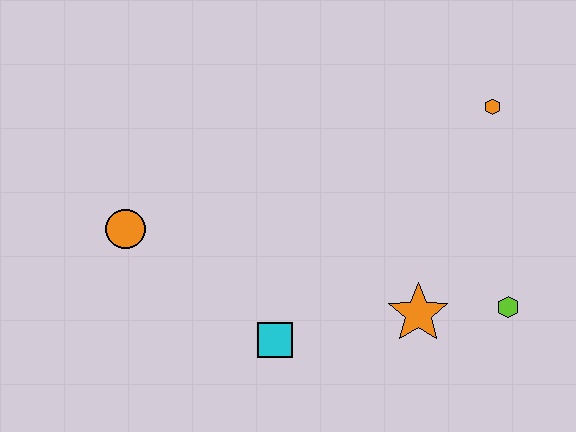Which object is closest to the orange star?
The lime hexagon is closest to the orange star.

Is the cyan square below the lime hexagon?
Yes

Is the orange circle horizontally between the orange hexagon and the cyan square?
No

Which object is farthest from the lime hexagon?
The orange circle is farthest from the lime hexagon.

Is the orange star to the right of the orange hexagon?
No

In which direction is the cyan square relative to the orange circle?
The cyan square is to the right of the orange circle.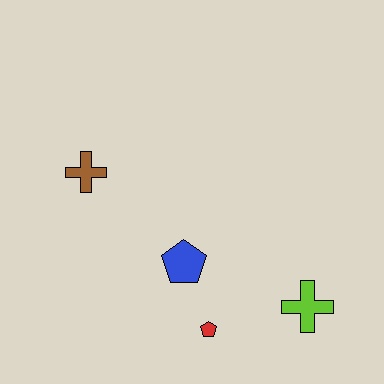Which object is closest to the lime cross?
The red pentagon is closest to the lime cross.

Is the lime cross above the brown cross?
No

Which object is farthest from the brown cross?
The lime cross is farthest from the brown cross.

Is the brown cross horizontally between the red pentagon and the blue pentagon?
No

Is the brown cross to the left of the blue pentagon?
Yes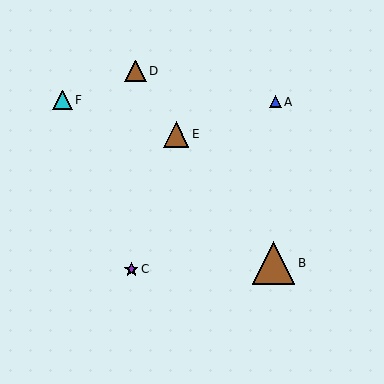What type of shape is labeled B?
Shape B is a brown triangle.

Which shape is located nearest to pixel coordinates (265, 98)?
The blue triangle (labeled A) at (275, 102) is nearest to that location.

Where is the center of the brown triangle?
The center of the brown triangle is at (136, 71).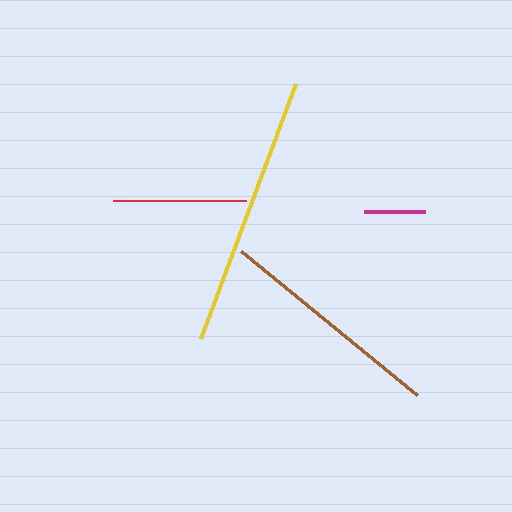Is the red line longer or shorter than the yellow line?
The yellow line is longer than the red line.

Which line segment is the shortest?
The magenta line is the shortest at approximately 61 pixels.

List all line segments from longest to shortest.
From longest to shortest: yellow, brown, red, magenta.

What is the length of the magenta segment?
The magenta segment is approximately 61 pixels long.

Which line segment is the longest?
The yellow line is the longest at approximately 272 pixels.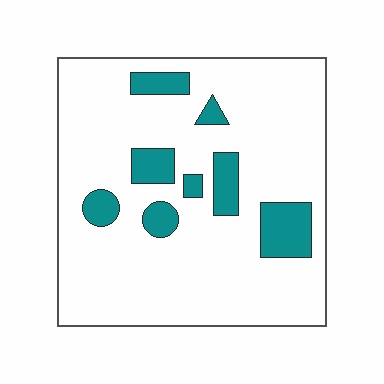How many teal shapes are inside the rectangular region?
8.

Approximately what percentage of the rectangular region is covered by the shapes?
Approximately 15%.